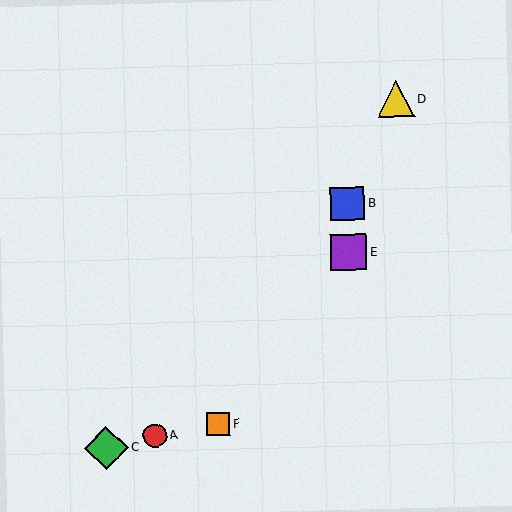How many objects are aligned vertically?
2 objects (B, E) are aligned vertically.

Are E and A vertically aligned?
No, E is at x≈349 and A is at x≈155.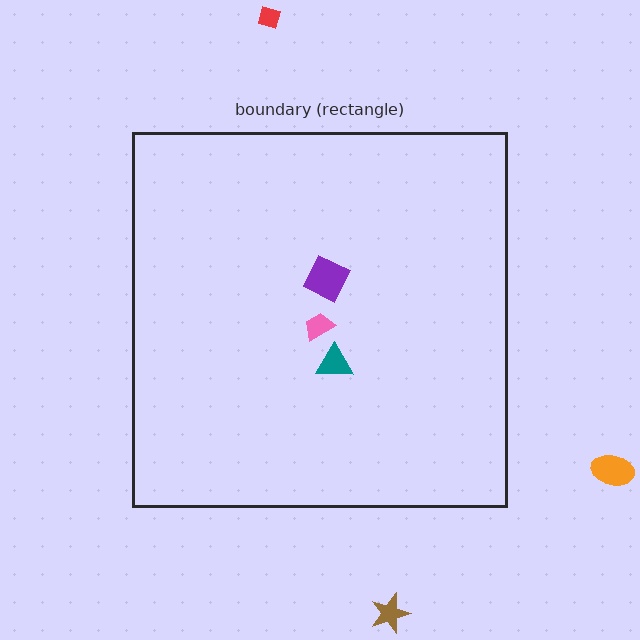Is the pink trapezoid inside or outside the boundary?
Inside.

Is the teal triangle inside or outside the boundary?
Inside.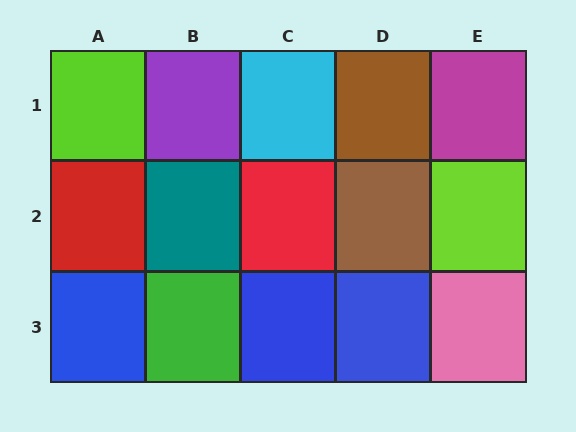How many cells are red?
2 cells are red.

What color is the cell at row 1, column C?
Cyan.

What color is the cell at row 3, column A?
Blue.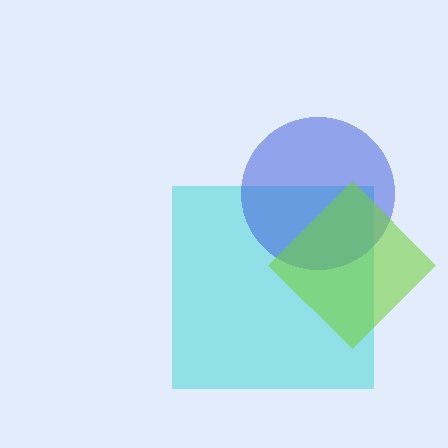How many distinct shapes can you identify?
There are 3 distinct shapes: a cyan square, a blue circle, a lime diamond.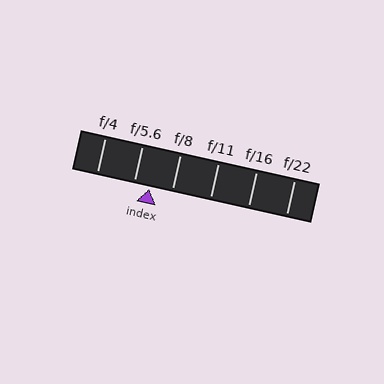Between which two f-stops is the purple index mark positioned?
The index mark is between f/5.6 and f/8.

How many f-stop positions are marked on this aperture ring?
There are 6 f-stop positions marked.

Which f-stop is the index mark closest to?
The index mark is closest to f/5.6.